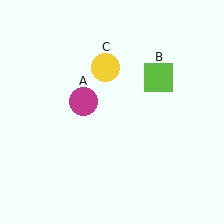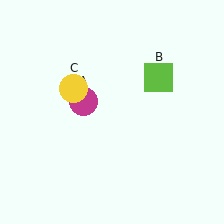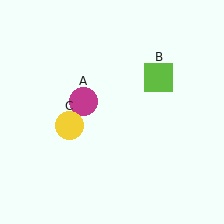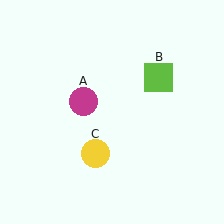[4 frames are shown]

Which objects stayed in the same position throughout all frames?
Magenta circle (object A) and lime square (object B) remained stationary.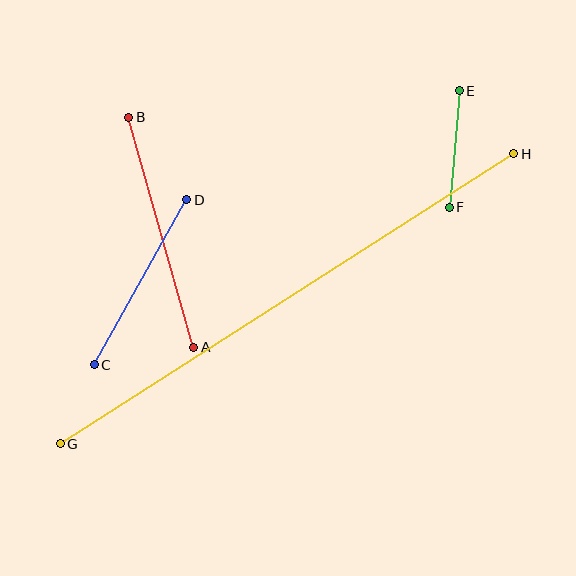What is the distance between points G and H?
The distance is approximately 538 pixels.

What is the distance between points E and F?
The distance is approximately 117 pixels.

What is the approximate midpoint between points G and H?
The midpoint is at approximately (287, 299) pixels.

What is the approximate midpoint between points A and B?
The midpoint is at approximately (161, 232) pixels.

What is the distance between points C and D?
The distance is approximately 189 pixels.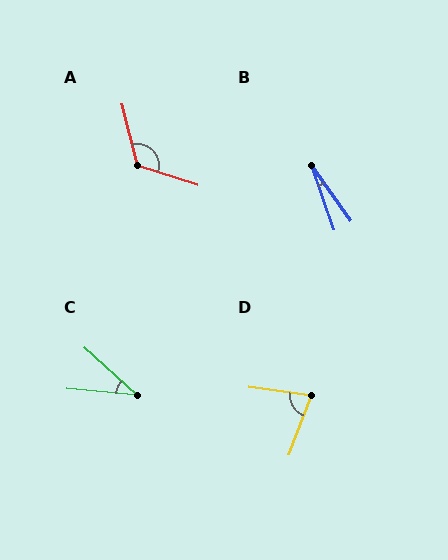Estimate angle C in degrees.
Approximately 37 degrees.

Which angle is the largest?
A, at approximately 122 degrees.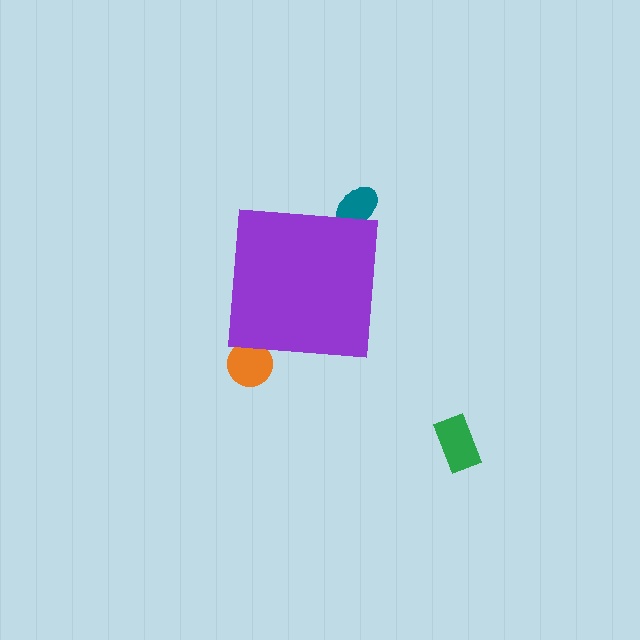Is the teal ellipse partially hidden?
Yes, the teal ellipse is partially hidden behind the purple square.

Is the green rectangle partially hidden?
No, the green rectangle is fully visible.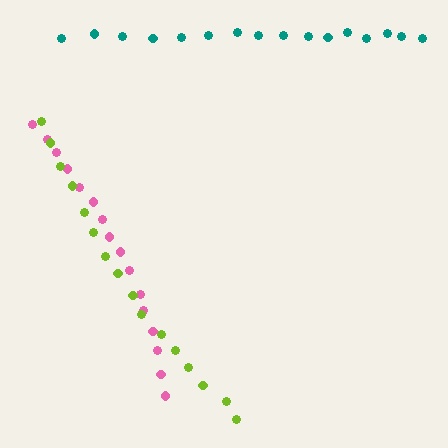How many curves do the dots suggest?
There are 3 distinct paths.